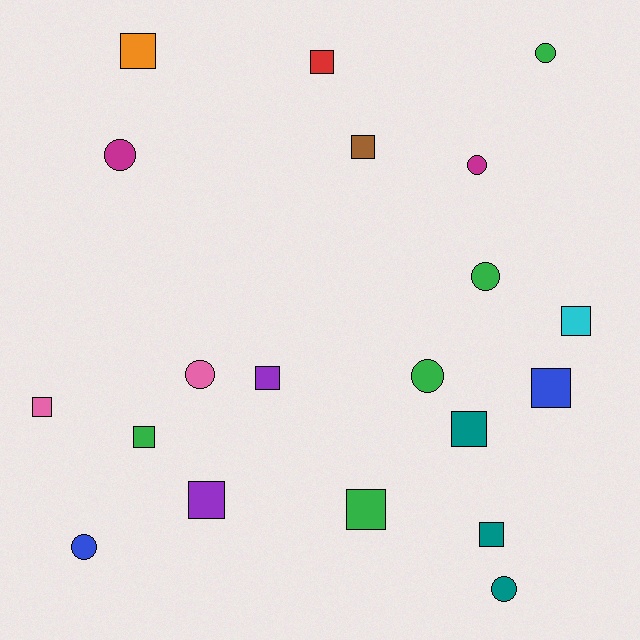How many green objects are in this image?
There are 5 green objects.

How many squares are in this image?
There are 12 squares.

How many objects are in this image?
There are 20 objects.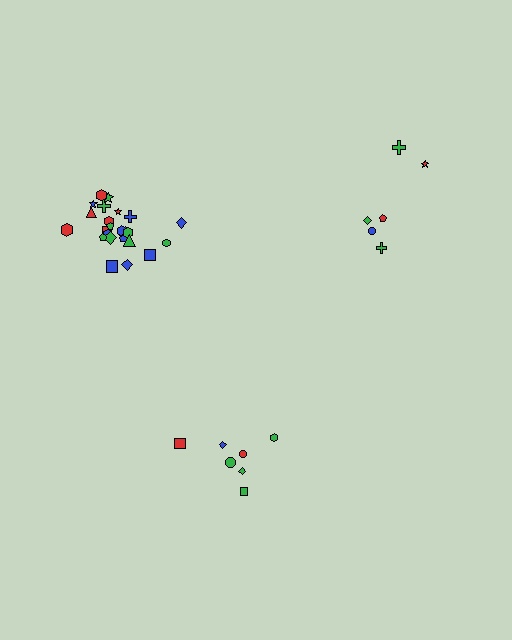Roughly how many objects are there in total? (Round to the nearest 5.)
Roughly 40 objects in total.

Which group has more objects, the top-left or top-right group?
The top-left group.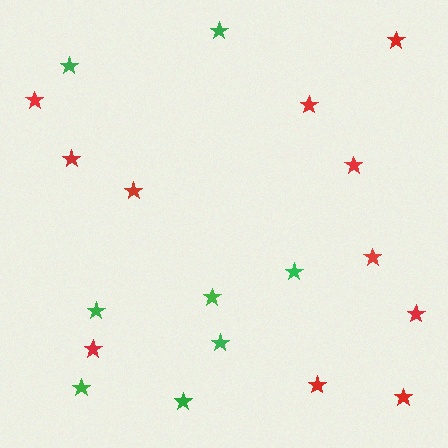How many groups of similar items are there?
There are 2 groups: one group of red stars (11) and one group of green stars (8).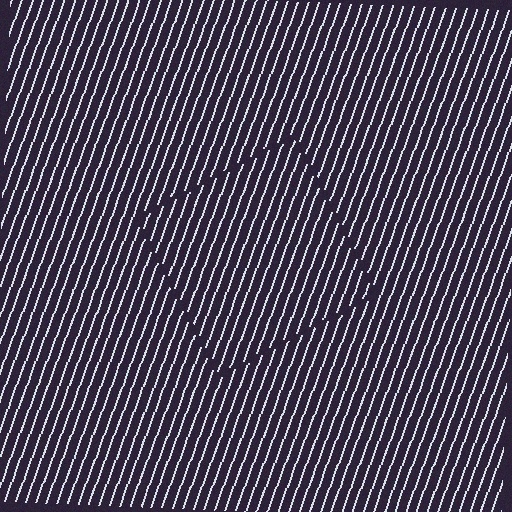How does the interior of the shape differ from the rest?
The interior of the shape contains the same grating, shifted by half a period — the contour is defined by the phase discontinuity where line-ends from the inner and outer gratings abut.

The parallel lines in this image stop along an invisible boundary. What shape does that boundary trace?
An illusory square. The interior of the shape contains the same grating, shifted by half a period — the contour is defined by the phase discontinuity where line-ends from the inner and outer gratings abut.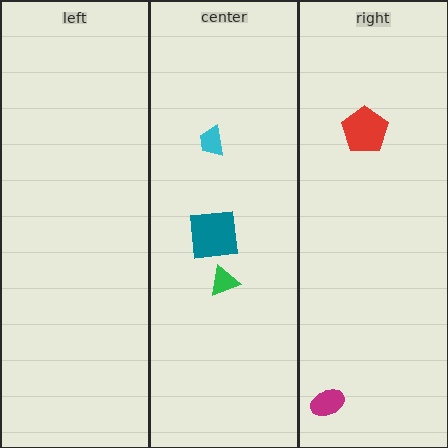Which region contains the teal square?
The center region.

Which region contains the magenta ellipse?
The right region.